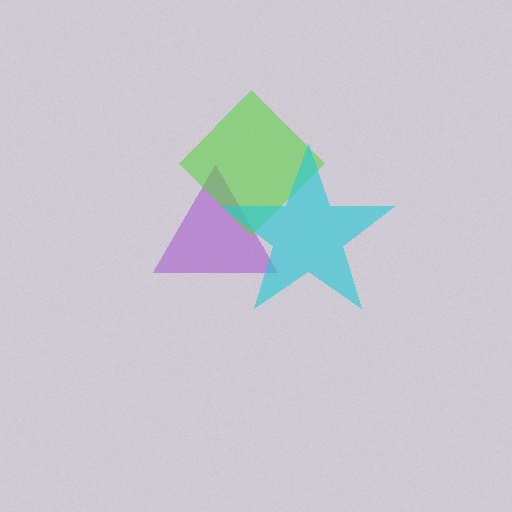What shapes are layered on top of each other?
The layered shapes are: a purple triangle, a lime diamond, a cyan star.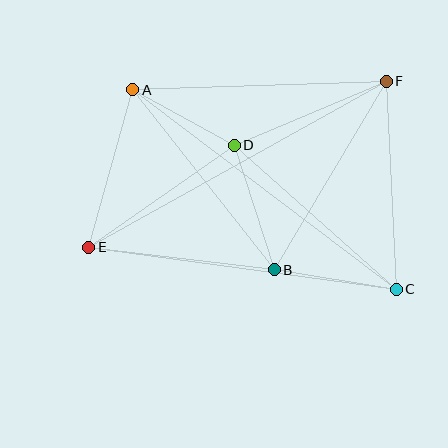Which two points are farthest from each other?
Points E and F are farthest from each other.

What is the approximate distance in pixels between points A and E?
The distance between A and E is approximately 164 pixels.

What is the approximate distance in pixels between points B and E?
The distance between B and E is approximately 187 pixels.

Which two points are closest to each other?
Points A and D are closest to each other.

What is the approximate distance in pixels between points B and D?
The distance between B and D is approximately 131 pixels.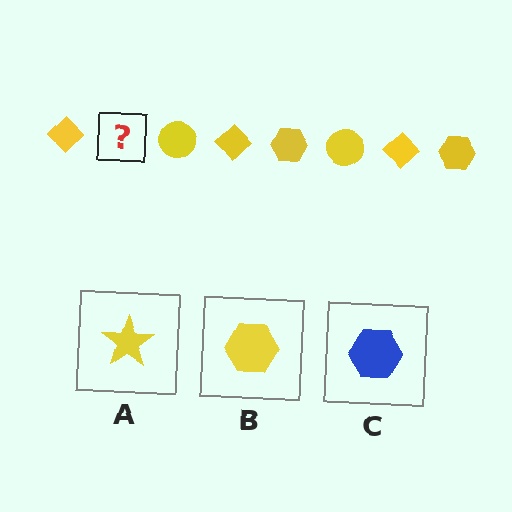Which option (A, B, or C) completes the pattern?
B.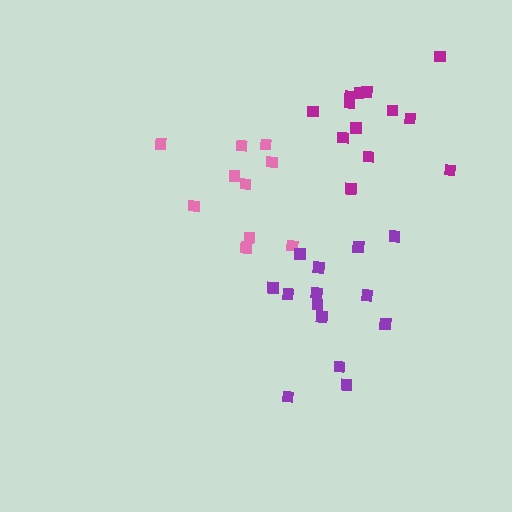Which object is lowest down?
The purple cluster is bottommost.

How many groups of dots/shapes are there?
There are 3 groups.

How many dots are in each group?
Group 1: 10 dots, Group 2: 13 dots, Group 3: 14 dots (37 total).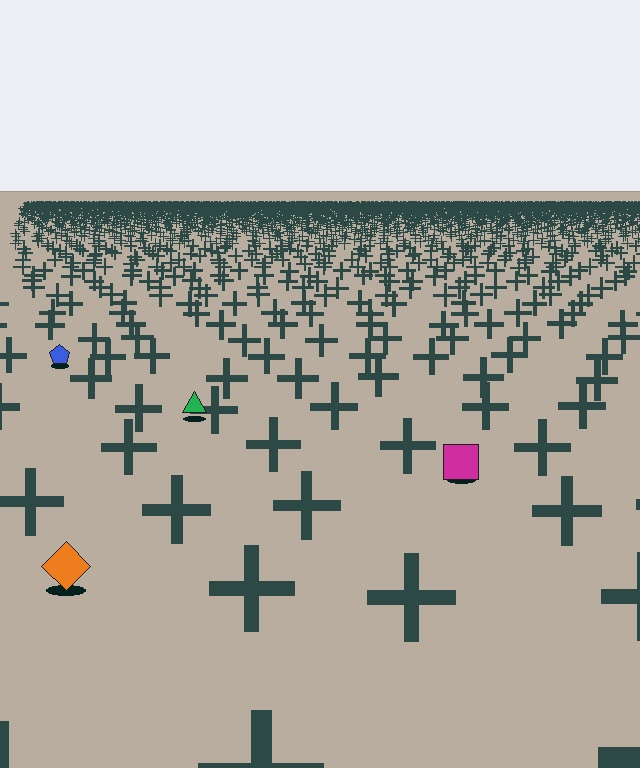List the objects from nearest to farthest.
From nearest to farthest: the orange diamond, the magenta square, the green triangle, the blue pentagon.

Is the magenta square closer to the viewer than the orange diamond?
No. The orange diamond is closer — you can tell from the texture gradient: the ground texture is coarser near it.